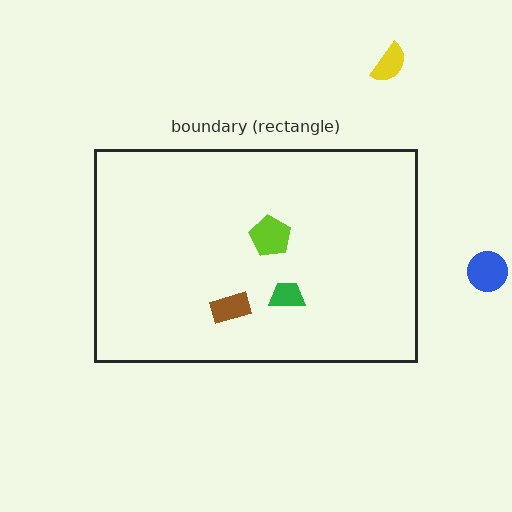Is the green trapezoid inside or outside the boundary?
Inside.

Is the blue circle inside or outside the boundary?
Outside.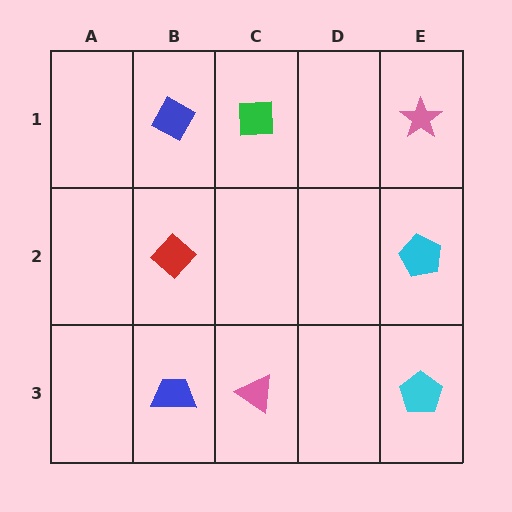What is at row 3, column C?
A pink triangle.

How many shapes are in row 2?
2 shapes.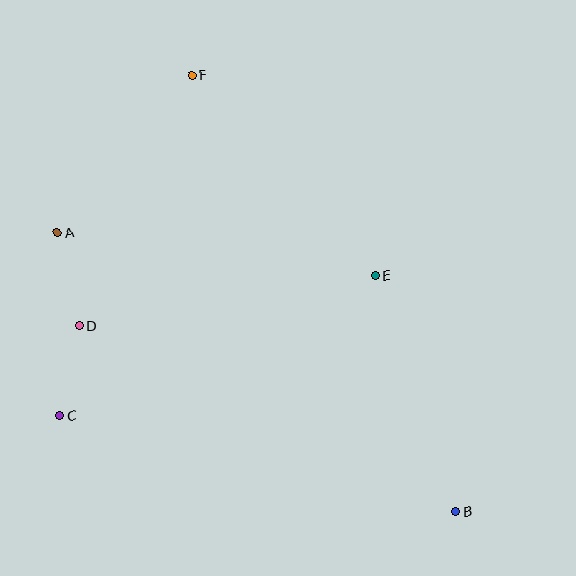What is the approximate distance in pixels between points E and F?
The distance between E and F is approximately 271 pixels.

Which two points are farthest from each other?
Points B and F are farthest from each other.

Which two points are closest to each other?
Points C and D are closest to each other.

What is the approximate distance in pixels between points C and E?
The distance between C and E is approximately 345 pixels.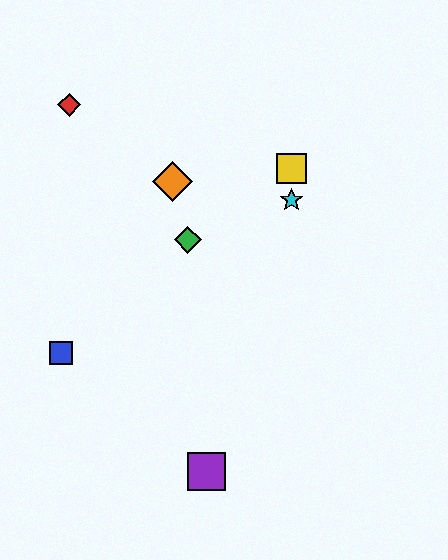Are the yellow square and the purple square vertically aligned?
No, the yellow square is at x≈292 and the purple square is at x≈207.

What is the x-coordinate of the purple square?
The purple square is at x≈207.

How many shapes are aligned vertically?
2 shapes (the yellow square, the cyan star) are aligned vertically.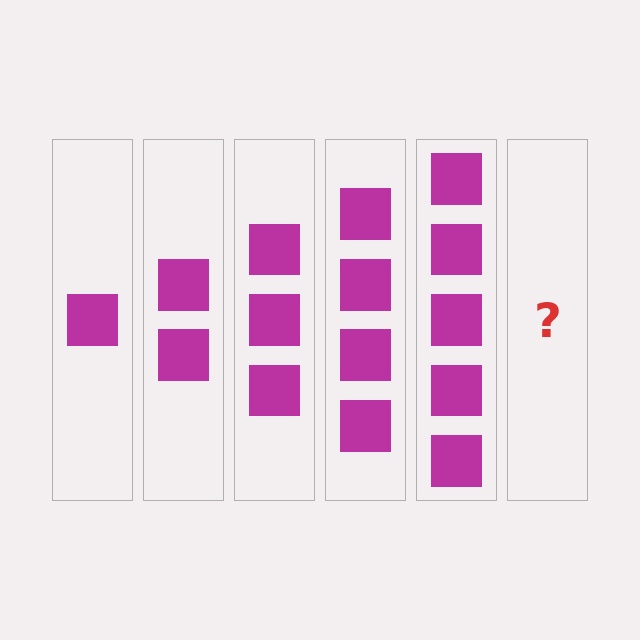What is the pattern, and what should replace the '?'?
The pattern is that each step adds one more square. The '?' should be 6 squares.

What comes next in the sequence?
The next element should be 6 squares.